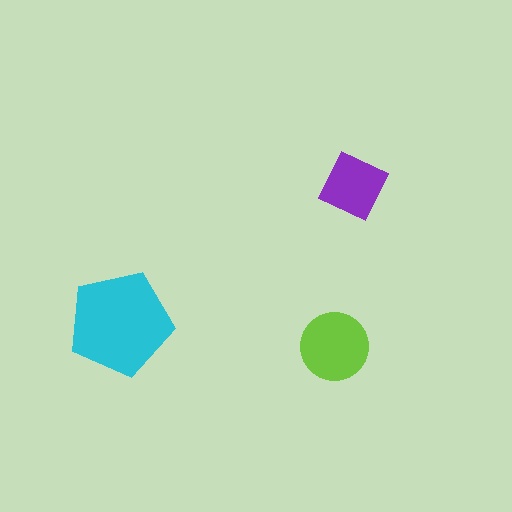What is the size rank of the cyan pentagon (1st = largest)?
1st.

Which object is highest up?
The purple diamond is topmost.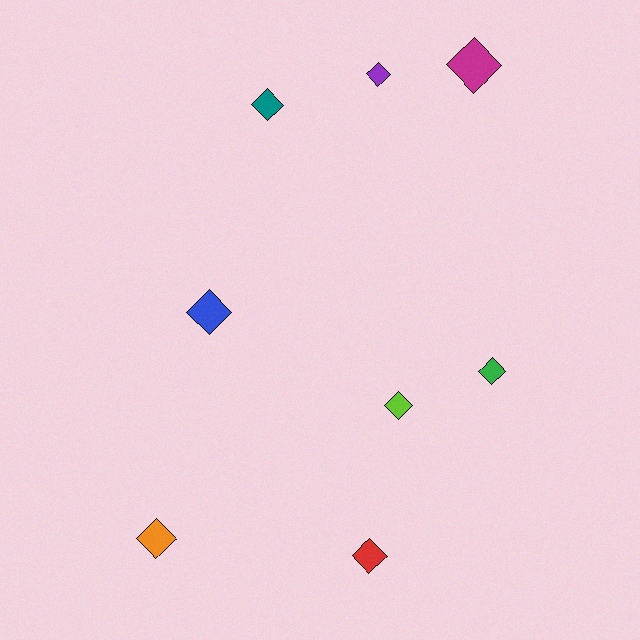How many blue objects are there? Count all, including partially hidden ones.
There is 1 blue object.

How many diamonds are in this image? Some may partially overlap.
There are 8 diamonds.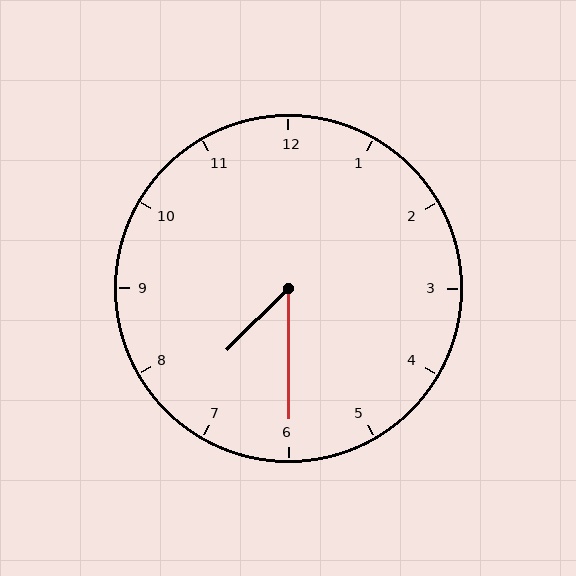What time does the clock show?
7:30.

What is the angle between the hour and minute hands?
Approximately 45 degrees.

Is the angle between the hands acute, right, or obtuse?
It is acute.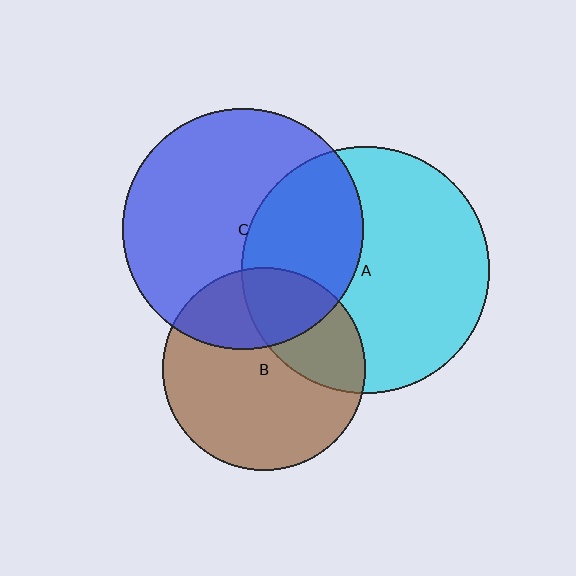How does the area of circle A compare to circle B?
Approximately 1.5 times.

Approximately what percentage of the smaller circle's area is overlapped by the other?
Approximately 30%.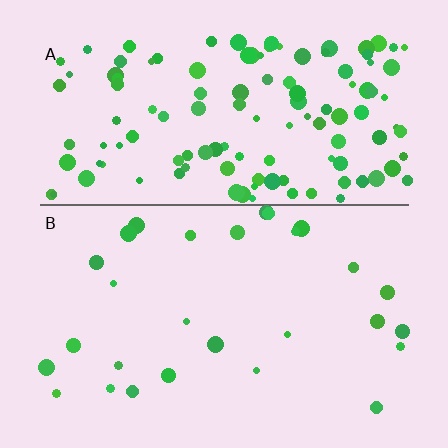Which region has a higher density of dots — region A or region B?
A (the top).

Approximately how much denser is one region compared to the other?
Approximately 4.4× — region A over region B.